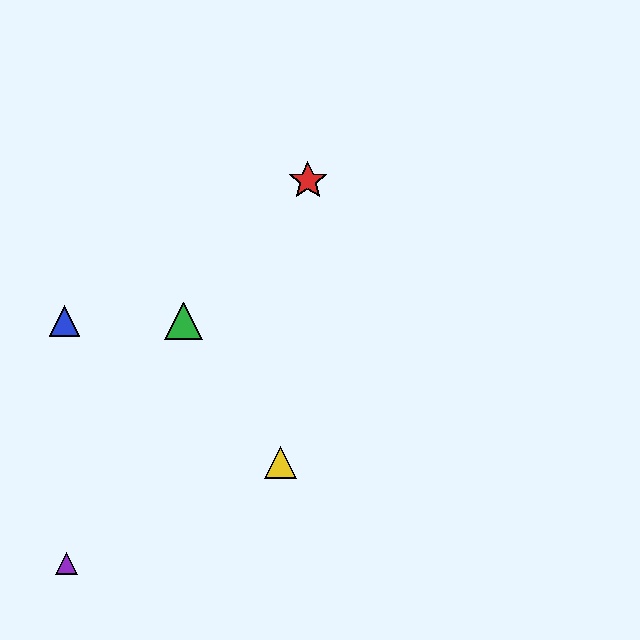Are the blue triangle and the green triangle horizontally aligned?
Yes, both are at y≈321.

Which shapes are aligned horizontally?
The blue triangle, the green triangle are aligned horizontally.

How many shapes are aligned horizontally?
2 shapes (the blue triangle, the green triangle) are aligned horizontally.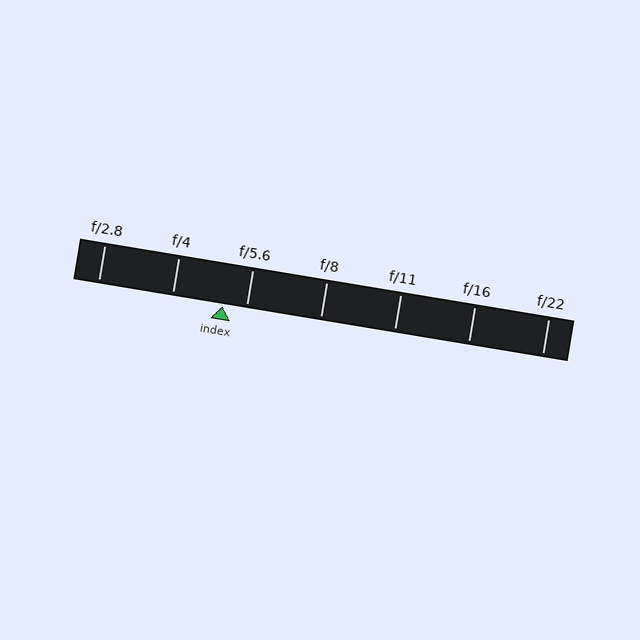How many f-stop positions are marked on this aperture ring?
There are 7 f-stop positions marked.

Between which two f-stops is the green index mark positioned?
The index mark is between f/4 and f/5.6.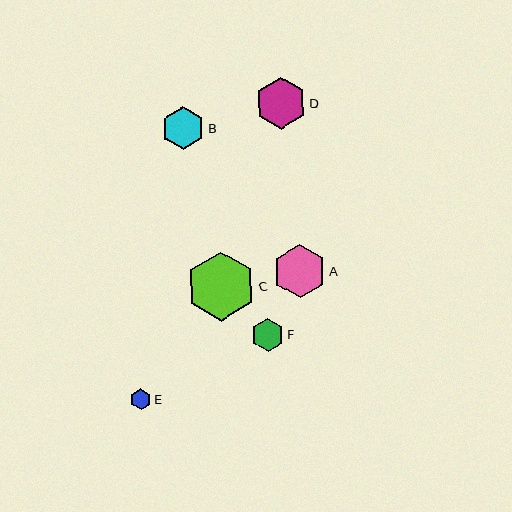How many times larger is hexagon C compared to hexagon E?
Hexagon C is approximately 3.3 times the size of hexagon E.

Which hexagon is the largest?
Hexagon C is the largest with a size of approximately 69 pixels.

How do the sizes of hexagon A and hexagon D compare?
Hexagon A and hexagon D are approximately the same size.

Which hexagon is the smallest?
Hexagon E is the smallest with a size of approximately 21 pixels.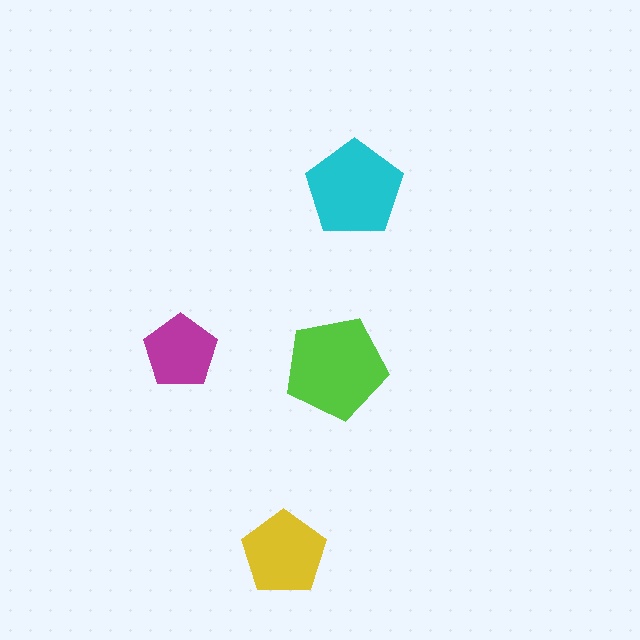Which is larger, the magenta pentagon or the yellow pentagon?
The yellow one.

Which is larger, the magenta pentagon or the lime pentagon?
The lime one.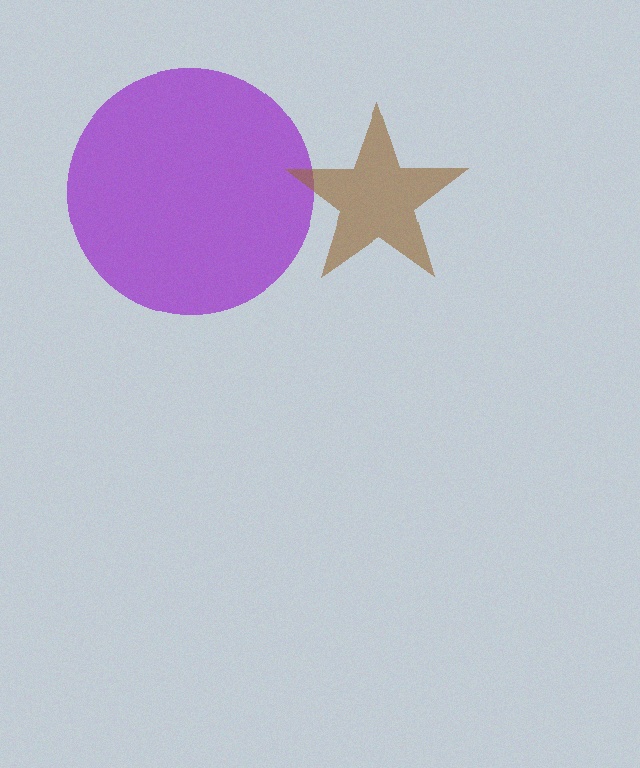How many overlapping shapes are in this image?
There are 2 overlapping shapes in the image.